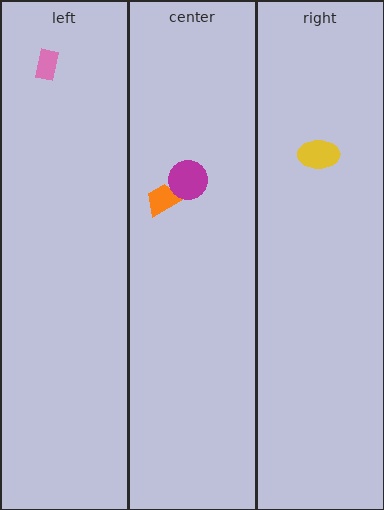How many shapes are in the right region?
1.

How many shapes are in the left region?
1.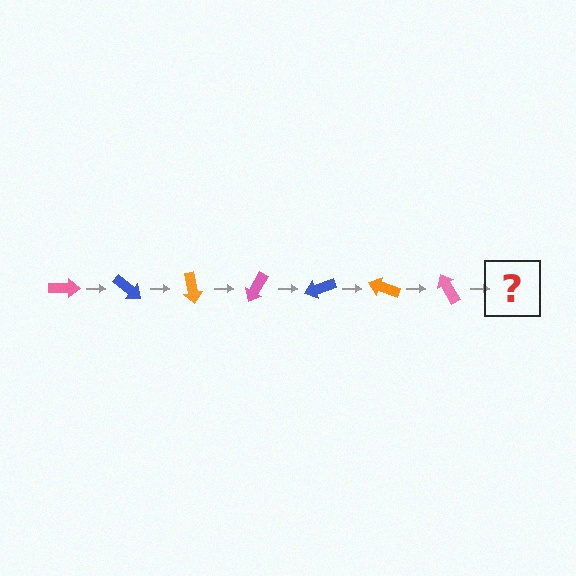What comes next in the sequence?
The next element should be a blue arrow, rotated 280 degrees from the start.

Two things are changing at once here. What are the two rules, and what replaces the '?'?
The two rules are that it rotates 40 degrees each step and the color cycles through pink, blue, and orange. The '?' should be a blue arrow, rotated 280 degrees from the start.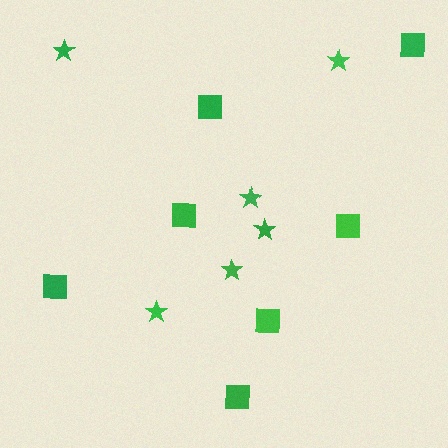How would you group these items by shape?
There are 2 groups: one group of stars (6) and one group of squares (7).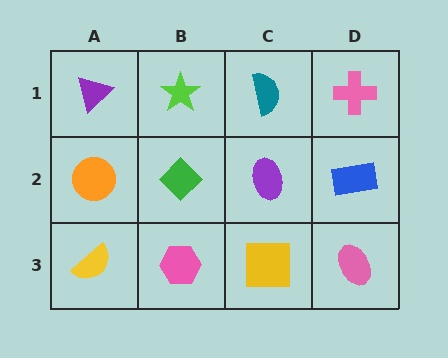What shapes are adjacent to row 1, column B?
A green diamond (row 2, column B), a purple triangle (row 1, column A), a teal semicircle (row 1, column C).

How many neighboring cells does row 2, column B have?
4.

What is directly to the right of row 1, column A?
A lime star.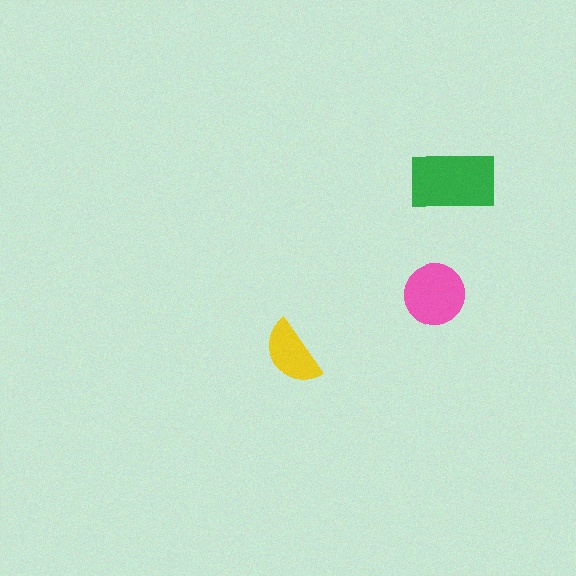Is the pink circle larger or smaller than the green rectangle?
Smaller.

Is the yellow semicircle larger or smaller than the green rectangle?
Smaller.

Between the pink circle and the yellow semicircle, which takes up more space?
The pink circle.